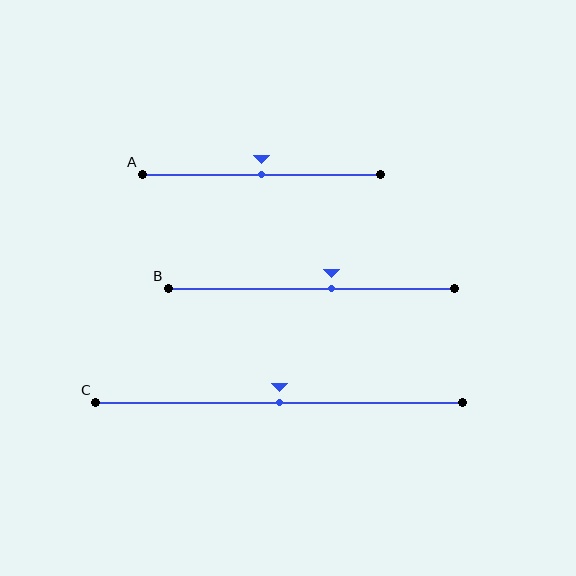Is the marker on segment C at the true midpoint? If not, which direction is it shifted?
Yes, the marker on segment C is at the true midpoint.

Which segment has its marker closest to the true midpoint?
Segment A has its marker closest to the true midpoint.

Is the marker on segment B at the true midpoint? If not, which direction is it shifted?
No, the marker on segment B is shifted to the right by about 7% of the segment length.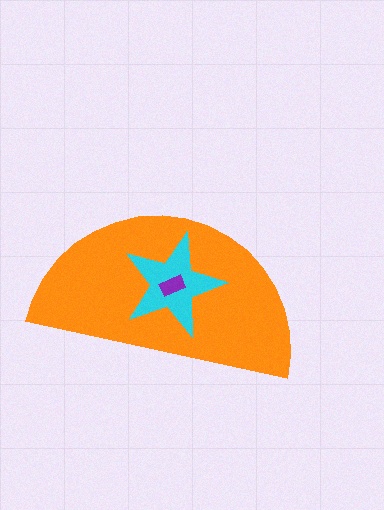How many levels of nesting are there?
3.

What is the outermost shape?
The orange semicircle.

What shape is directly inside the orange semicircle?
The cyan star.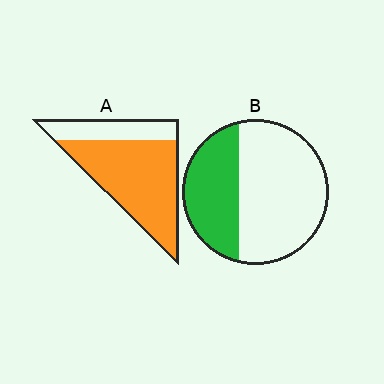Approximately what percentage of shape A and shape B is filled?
A is approximately 75% and B is approximately 35%.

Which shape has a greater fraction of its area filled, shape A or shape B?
Shape A.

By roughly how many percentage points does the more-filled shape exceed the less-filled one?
By roughly 40 percentage points (A over B).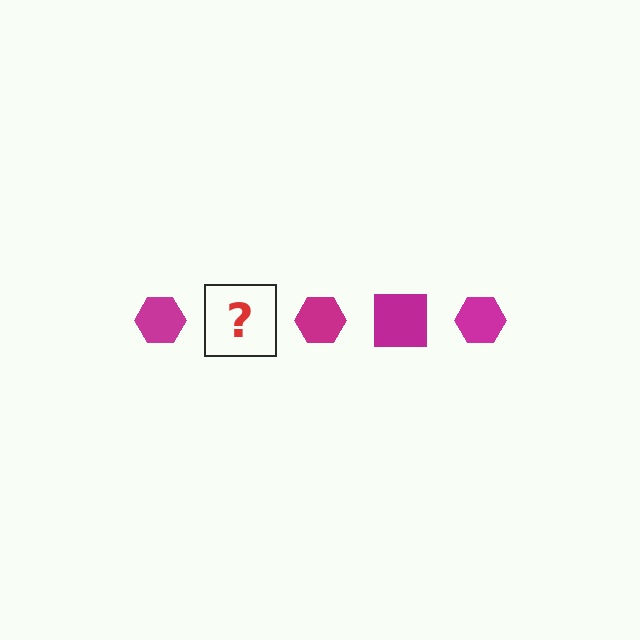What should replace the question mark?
The question mark should be replaced with a magenta square.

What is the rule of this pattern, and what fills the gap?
The rule is that the pattern cycles through hexagon, square shapes in magenta. The gap should be filled with a magenta square.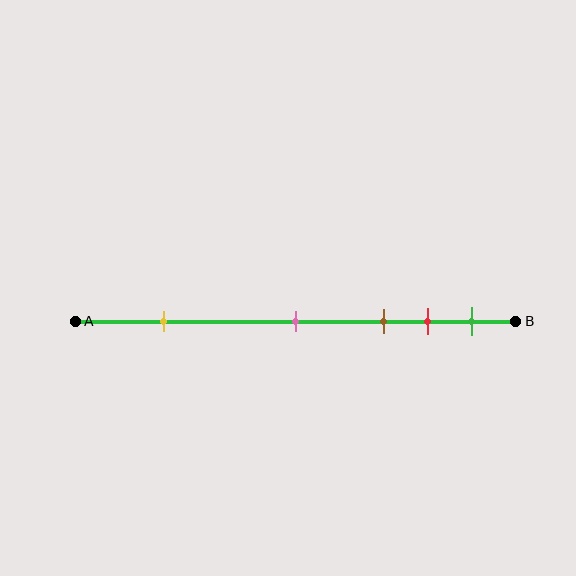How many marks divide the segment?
There are 5 marks dividing the segment.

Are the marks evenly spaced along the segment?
No, the marks are not evenly spaced.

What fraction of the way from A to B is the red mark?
The red mark is approximately 80% (0.8) of the way from A to B.